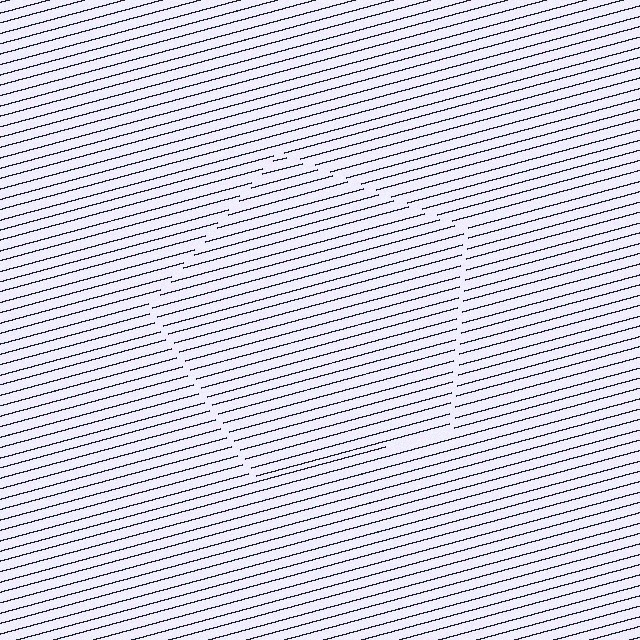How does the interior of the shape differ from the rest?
The interior of the shape contains the same grating, shifted by half a period — the contour is defined by the phase discontinuity where line-ends from the inner and outer gratings abut.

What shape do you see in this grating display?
An illusory pentagon. The interior of the shape contains the same grating, shifted by half a period — the contour is defined by the phase discontinuity where line-ends from the inner and outer gratings abut.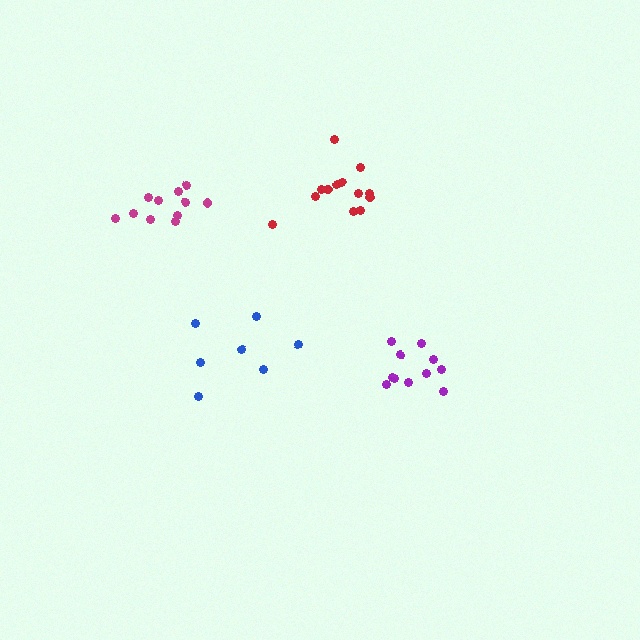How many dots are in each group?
Group 1: 11 dots, Group 2: 7 dots, Group 3: 11 dots, Group 4: 13 dots (42 total).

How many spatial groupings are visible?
There are 4 spatial groupings.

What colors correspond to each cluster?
The clusters are colored: purple, blue, magenta, red.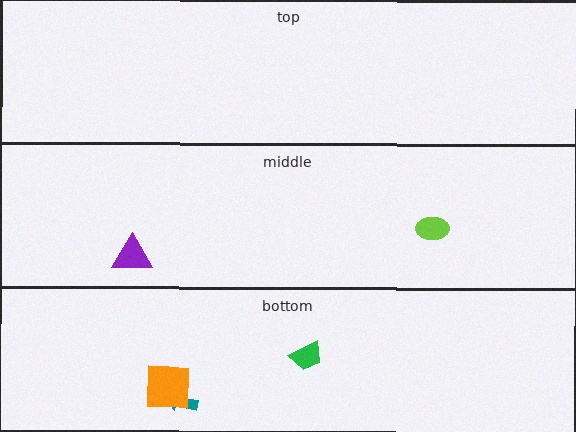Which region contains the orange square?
The bottom region.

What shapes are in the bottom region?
The teal arrow, the green trapezoid, the orange square.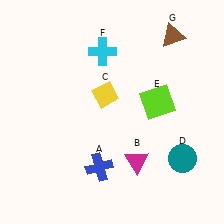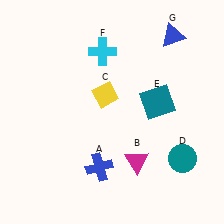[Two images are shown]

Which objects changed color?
E changed from lime to teal. G changed from brown to blue.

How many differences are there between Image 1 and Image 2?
There are 2 differences between the two images.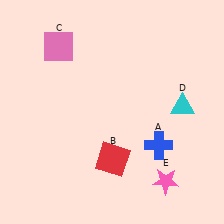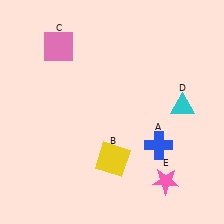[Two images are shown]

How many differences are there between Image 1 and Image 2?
There is 1 difference between the two images.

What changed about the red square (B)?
In Image 1, B is red. In Image 2, it changed to yellow.